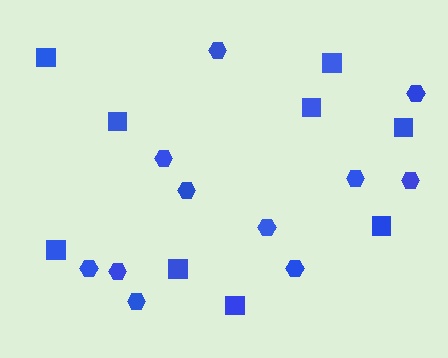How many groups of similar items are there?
There are 2 groups: one group of squares (9) and one group of hexagons (11).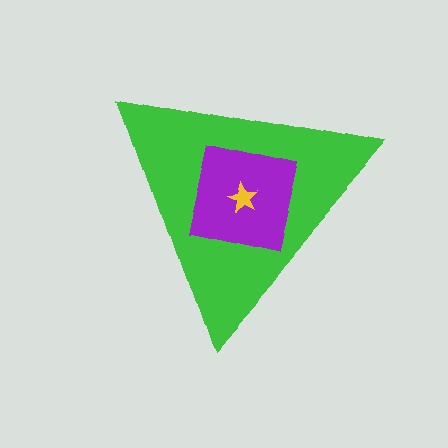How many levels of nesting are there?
3.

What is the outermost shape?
The green triangle.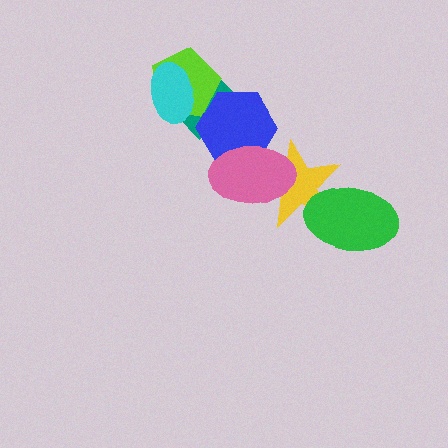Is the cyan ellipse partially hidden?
No, no other shape covers it.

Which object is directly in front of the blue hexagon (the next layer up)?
The lime pentagon is directly in front of the blue hexagon.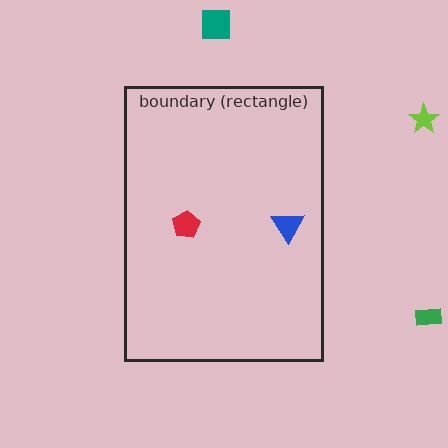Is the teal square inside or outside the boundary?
Outside.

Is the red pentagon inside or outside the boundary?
Inside.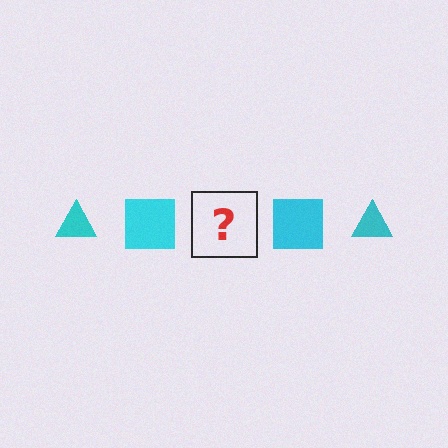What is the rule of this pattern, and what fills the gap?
The rule is that the pattern cycles through triangle, square shapes in cyan. The gap should be filled with a cyan triangle.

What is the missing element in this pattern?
The missing element is a cyan triangle.